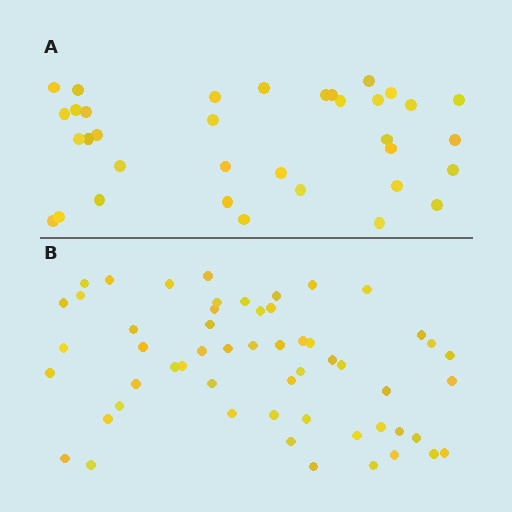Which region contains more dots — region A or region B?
Region B (the bottom region) has more dots.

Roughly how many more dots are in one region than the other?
Region B has approximately 20 more dots than region A.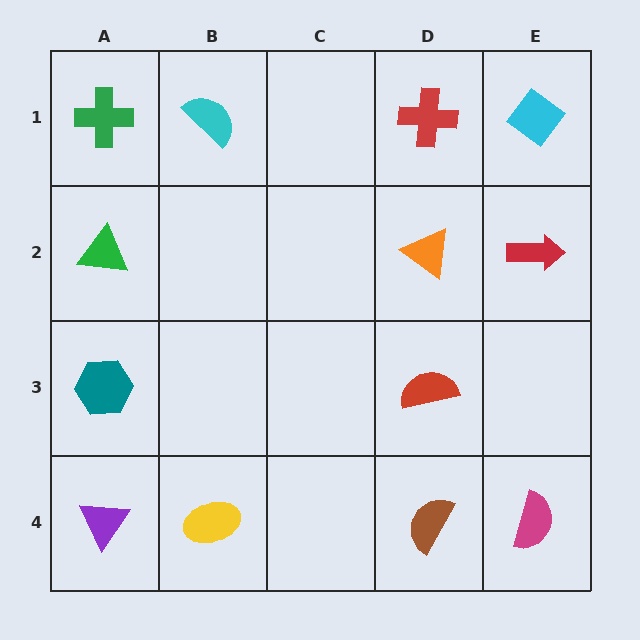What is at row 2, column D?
An orange triangle.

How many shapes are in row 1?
4 shapes.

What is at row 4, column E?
A magenta semicircle.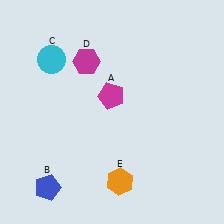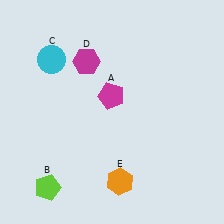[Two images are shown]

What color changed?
The pentagon (B) changed from blue in Image 1 to lime in Image 2.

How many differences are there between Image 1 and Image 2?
There is 1 difference between the two images.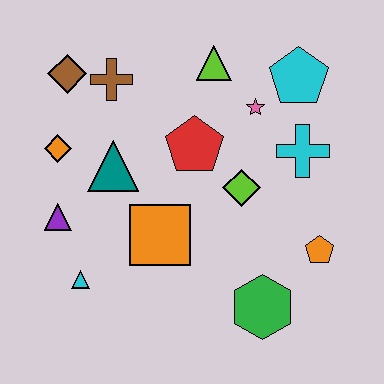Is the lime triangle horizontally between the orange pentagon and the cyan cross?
No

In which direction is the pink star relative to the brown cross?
The pink star is to the right of the brown cross.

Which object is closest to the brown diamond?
The brown cross is closest to the brown diamond.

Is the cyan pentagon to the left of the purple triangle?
No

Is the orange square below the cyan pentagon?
Yes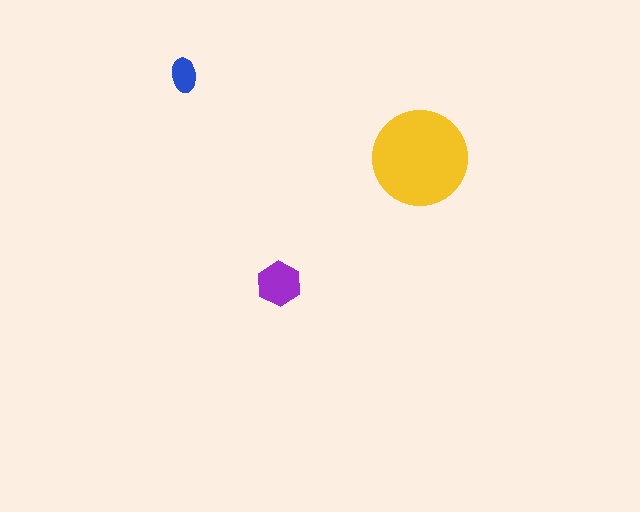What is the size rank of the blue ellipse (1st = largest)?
3rd.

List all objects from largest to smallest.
The yellow circle, the purple hexagon, the blue ellipse.